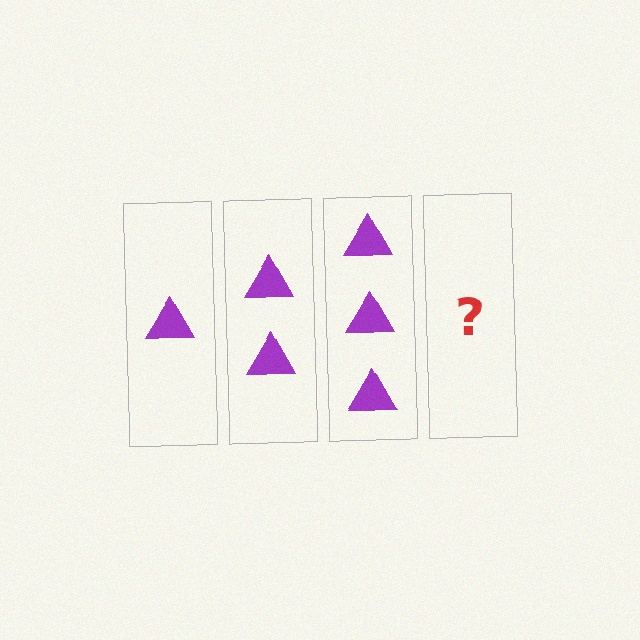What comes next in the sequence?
The next element should be 4 triangles.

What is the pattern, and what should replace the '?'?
The pattern is that each step adds one more triangle. The '?' should be 4 triangles.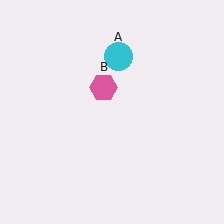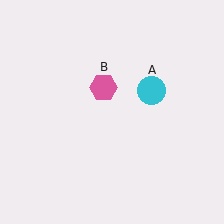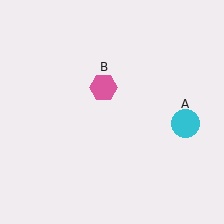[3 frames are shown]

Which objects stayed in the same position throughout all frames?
Pink hexagon (object B) remained stationary.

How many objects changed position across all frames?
1 object changed position: cyan circle (object A).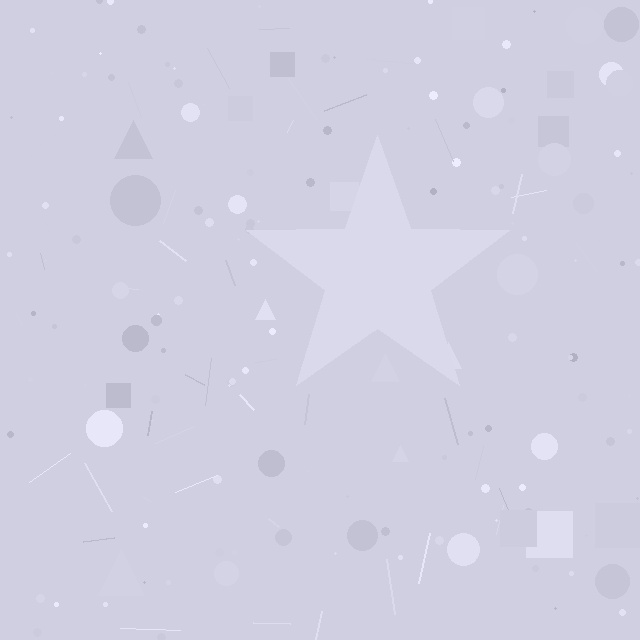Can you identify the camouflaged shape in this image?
The camouflaged shape is a star.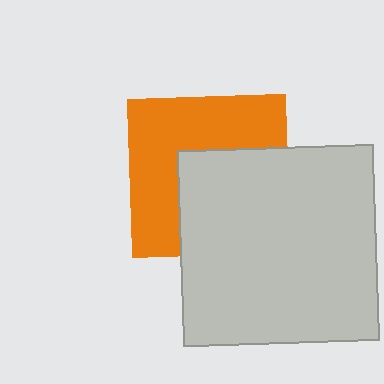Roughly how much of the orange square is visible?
About half of it is visible (roughly 53%).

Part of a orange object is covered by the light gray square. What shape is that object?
It is a square.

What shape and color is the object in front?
The object in front is a light gray square.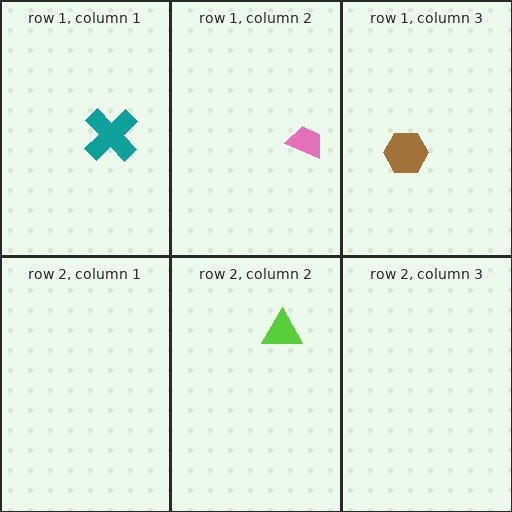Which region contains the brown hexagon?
The row 1, column 3 region.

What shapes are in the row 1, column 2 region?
The pink trapezoid.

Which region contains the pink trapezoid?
The row 1, column 2 region.